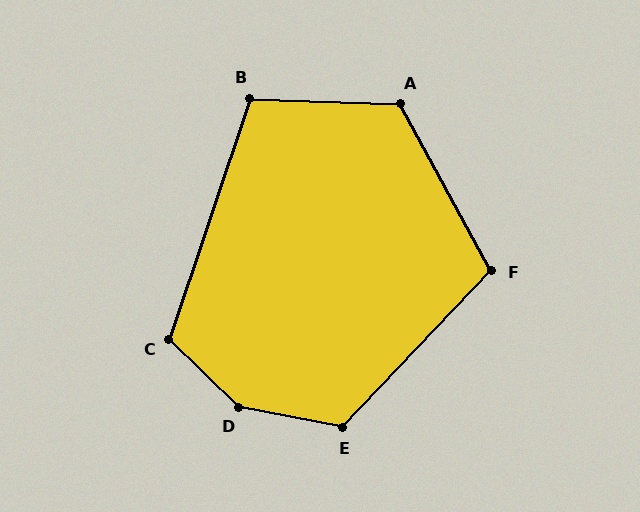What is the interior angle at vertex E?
Approximately 123 degrees (obtuse).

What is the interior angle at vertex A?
Approximately 121 degrees (obtuse).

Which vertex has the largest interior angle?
D, at approximately 146 degrees.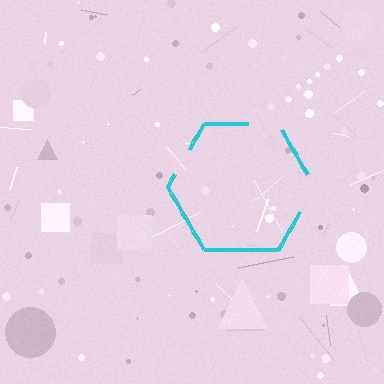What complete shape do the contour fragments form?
The contour fragments form a hexagon.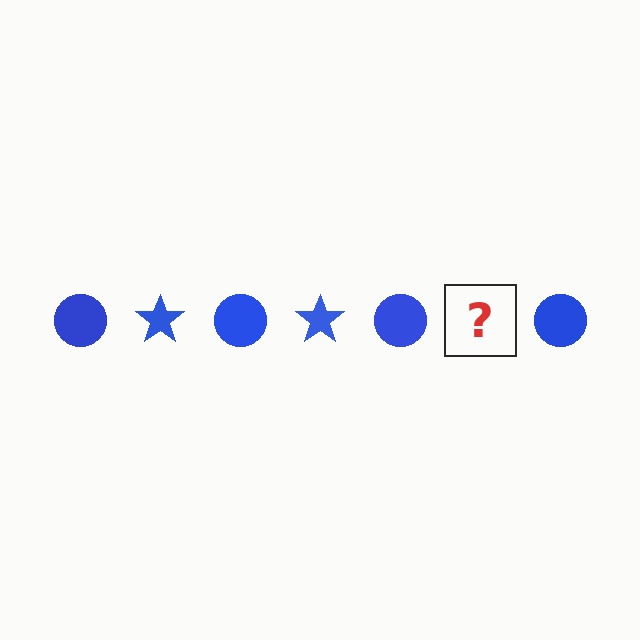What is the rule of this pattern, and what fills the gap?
The rule is that the pattern cycles through circle, star shapes in blue. The gap should be filled with a blue star.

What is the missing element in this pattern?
The missing element is a blue star.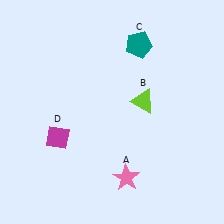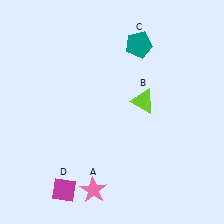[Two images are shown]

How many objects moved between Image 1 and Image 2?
2 objects moved between the two images.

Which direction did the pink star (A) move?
The pink star (A) moved left.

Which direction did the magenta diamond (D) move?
The magenta diamond (D) moved down.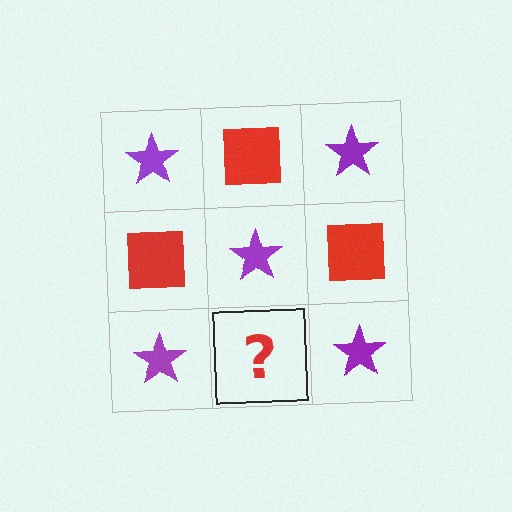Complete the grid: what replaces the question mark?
The question mark should be replaced with a red square.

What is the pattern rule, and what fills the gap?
The rule is that it alternates purple star and red square in a checkerboard pattern. The gap should be filled with a red square.